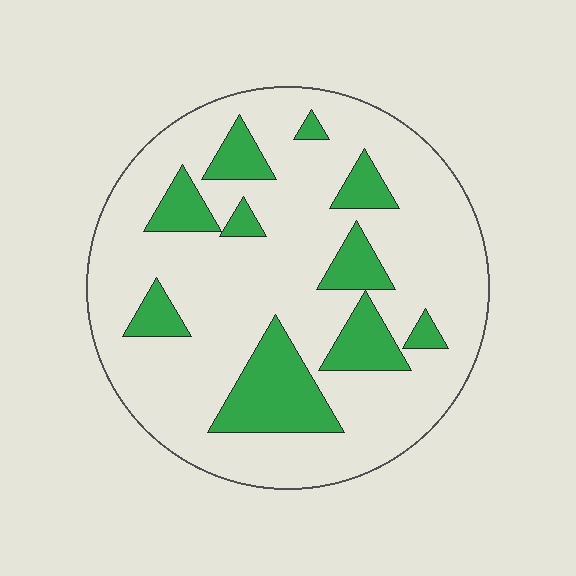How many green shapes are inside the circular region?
10.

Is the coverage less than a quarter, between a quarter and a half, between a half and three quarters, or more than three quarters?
Less than a quarter.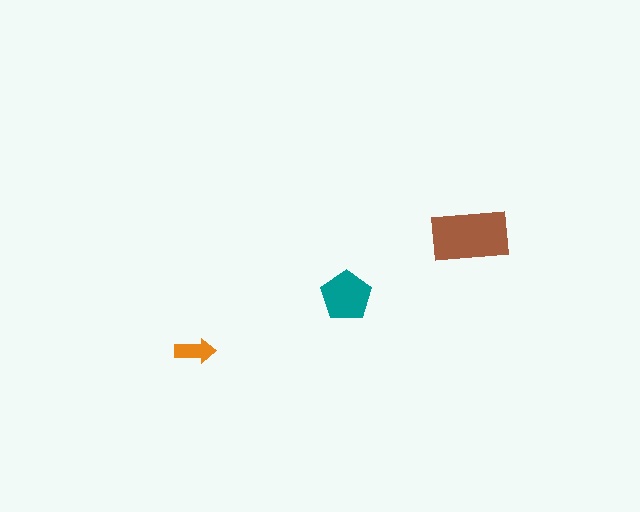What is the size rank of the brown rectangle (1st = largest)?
1st.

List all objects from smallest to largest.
The orange arrow, the teal pentagon, the brown rectangle.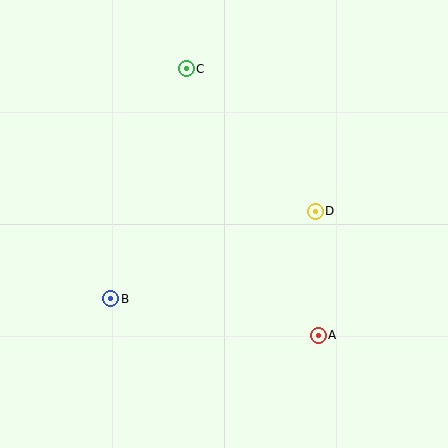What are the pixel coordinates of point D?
Point D is at (315, 211).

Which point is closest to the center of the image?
Point D at (315, 211) is closest to the center.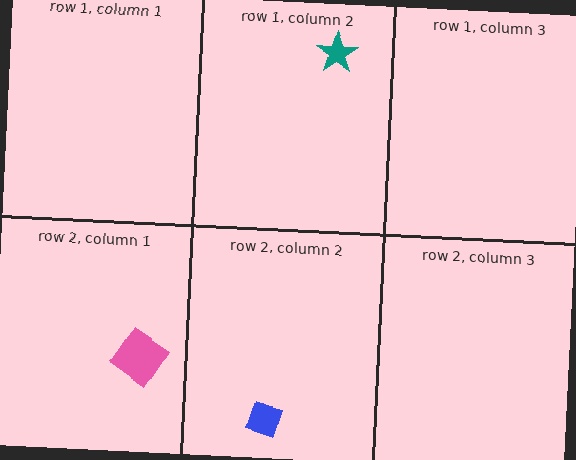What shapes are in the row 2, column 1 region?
The pink diamond.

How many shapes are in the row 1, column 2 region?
1.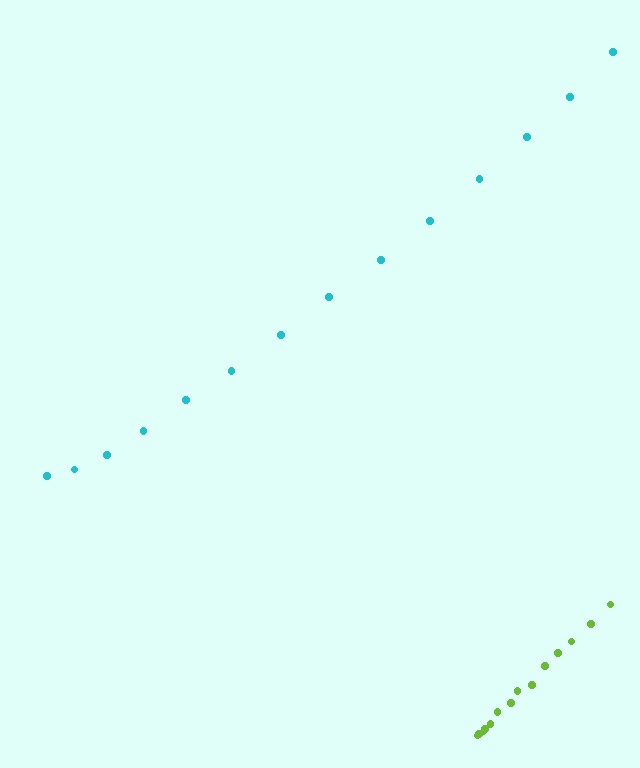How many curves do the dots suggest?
There are 2 distinct paths.